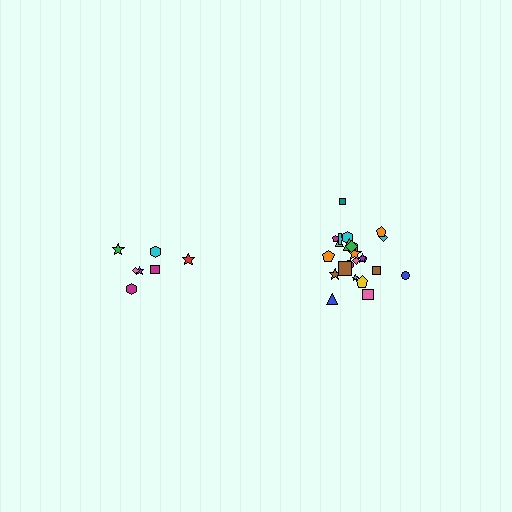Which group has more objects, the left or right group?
The right group.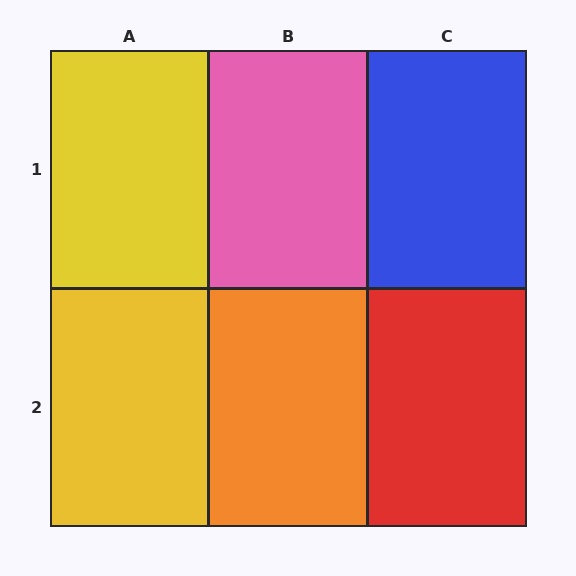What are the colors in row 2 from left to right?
Yellow, orange, red.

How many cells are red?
1 cell is red.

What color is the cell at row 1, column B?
Pink.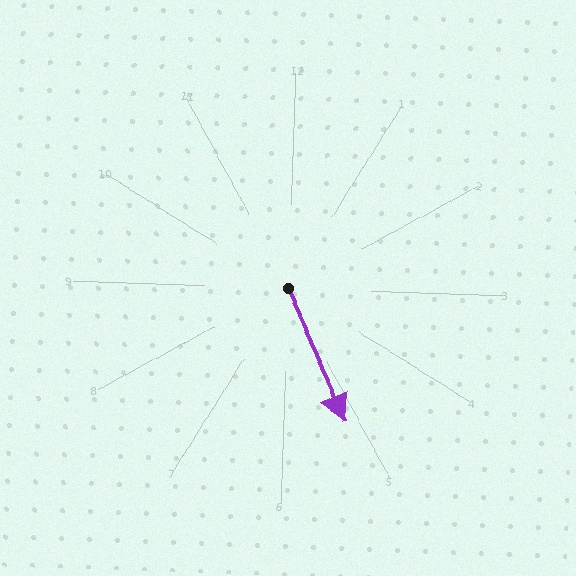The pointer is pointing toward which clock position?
Roughly 5 o'clock.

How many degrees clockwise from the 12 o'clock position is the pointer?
Approximately 155 degrees.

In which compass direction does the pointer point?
Southeast.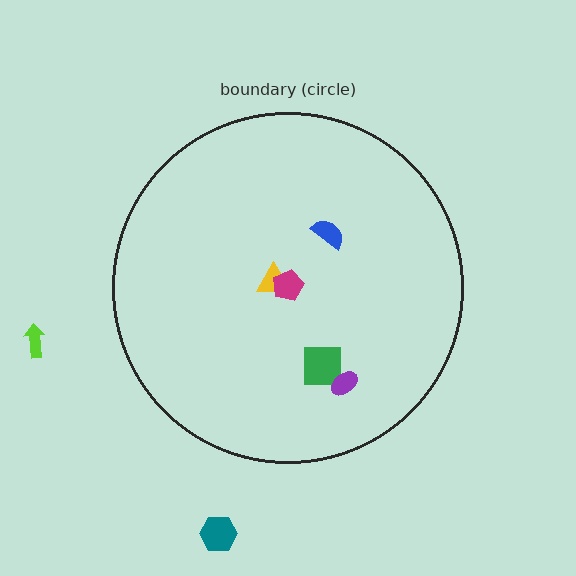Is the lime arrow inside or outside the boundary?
Outside.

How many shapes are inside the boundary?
5 inside, 2 outside.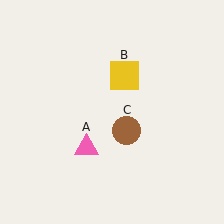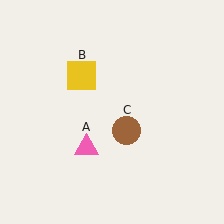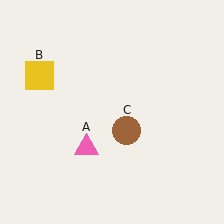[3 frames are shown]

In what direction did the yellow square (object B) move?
The yellow square (object B) moved left.